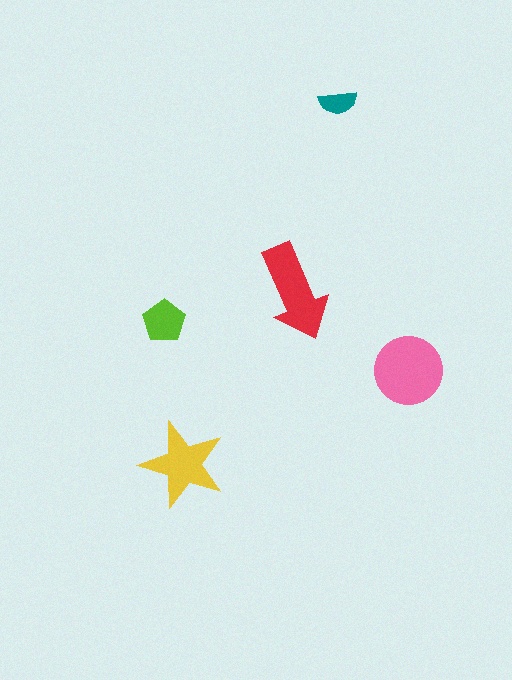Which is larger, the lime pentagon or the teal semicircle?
The lime pentagon.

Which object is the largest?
The pink circle.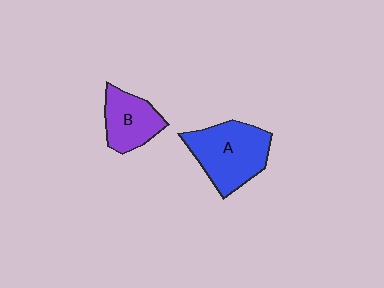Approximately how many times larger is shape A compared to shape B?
Approximately 1.5 times.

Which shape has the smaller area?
Shape B (purple).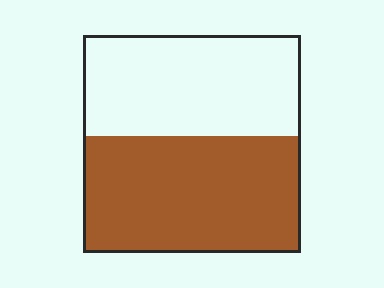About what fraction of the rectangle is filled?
About one half (1/2).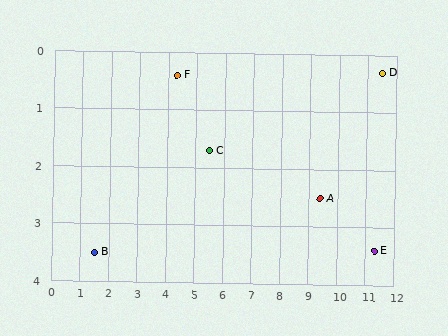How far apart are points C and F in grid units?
Points C and F are about 1.8 grid units apart.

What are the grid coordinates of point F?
Point F is at approximately (4.3, 0.4).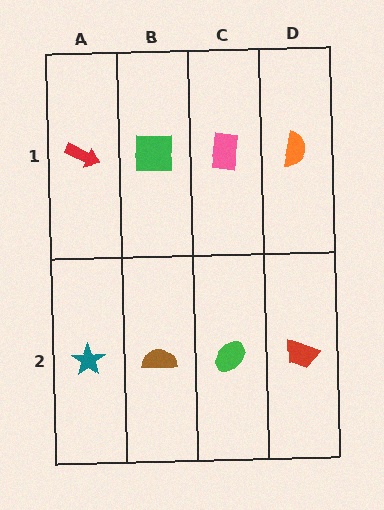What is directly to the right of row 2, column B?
A green ellipse.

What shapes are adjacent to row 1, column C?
A green ellipse (row 2, column C), a green square (row 1, column B), an orange semicircle (row 1, column D).